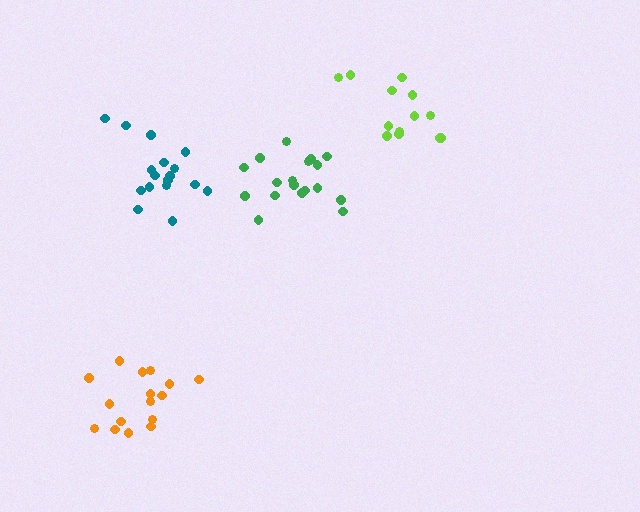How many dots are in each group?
Group 1: 17 dots, Group 2: 16 dots, Group 3: 18 dots, Group 4: 13 dots (64 total).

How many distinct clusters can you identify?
There are 4 distinct clusters.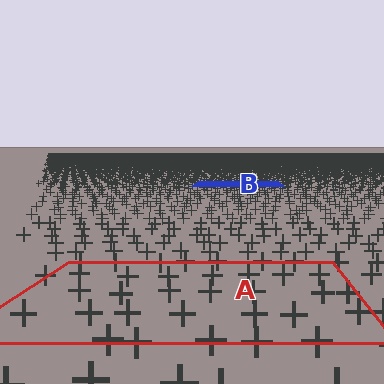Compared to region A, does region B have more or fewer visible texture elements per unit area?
Region B has more texture elements per unit area — they are packed more densely because it is farther away.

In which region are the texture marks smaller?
The texture marks are smaller in region B, because it is farther away.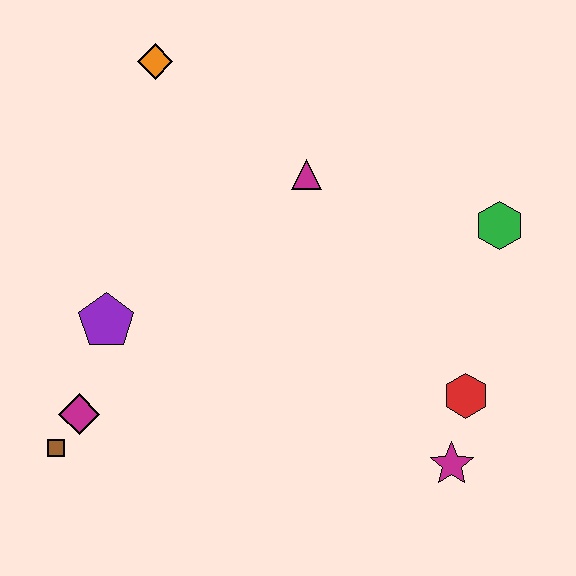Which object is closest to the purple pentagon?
The magenta diamond is closest to the purple pentagon.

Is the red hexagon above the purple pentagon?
No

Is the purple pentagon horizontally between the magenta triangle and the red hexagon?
No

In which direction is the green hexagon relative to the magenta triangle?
The green hexagon is to the right of the magenta triangle.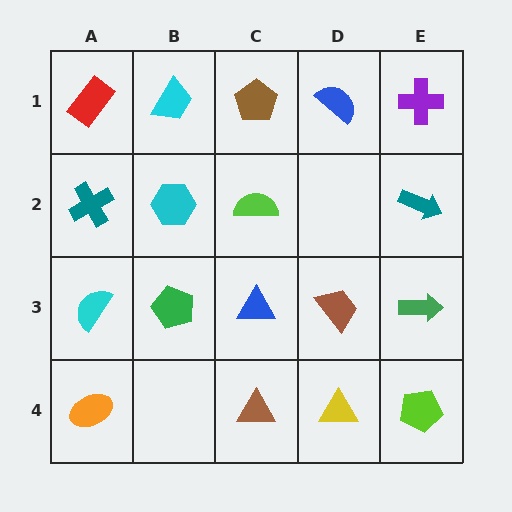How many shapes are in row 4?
4 shapes.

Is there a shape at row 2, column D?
No, that cell is empty.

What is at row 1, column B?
A cyan trapezoid.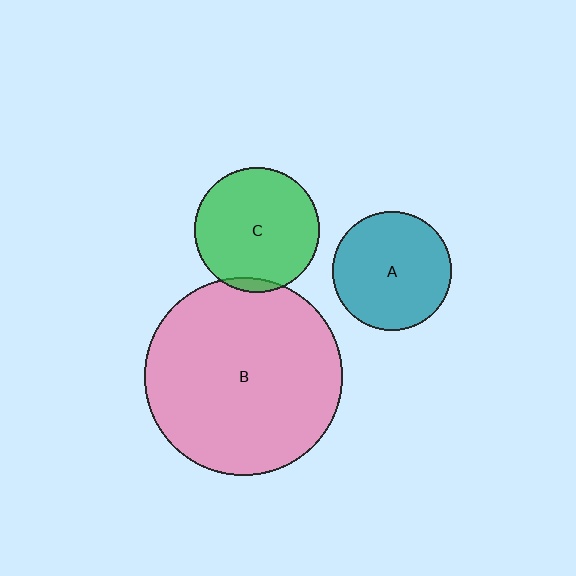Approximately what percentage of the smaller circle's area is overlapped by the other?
Approximately 5%.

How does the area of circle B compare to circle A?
Approximately 2.8 times.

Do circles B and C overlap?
Yes.